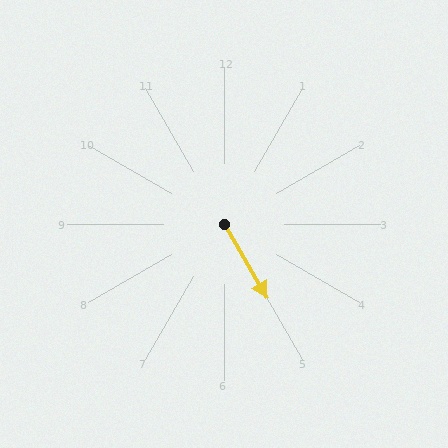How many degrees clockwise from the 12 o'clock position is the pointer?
Approximately 150 degrees.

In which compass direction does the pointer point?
Southeast.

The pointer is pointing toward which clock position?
Roughly 5 o'clock.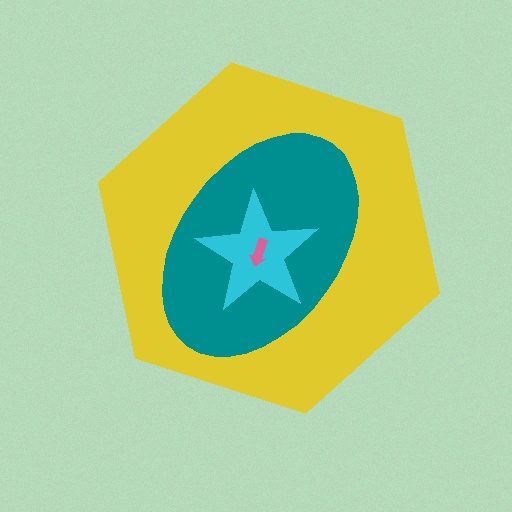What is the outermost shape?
The yellow hexagon.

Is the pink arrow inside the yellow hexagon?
Yes.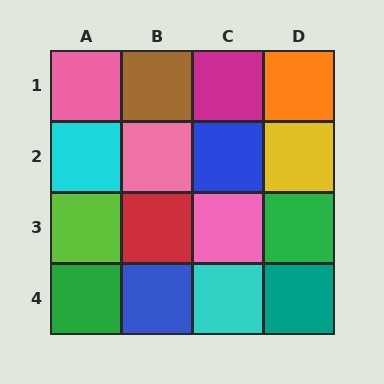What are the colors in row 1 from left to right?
Pink, brown, magenta, orange.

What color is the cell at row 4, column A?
Green.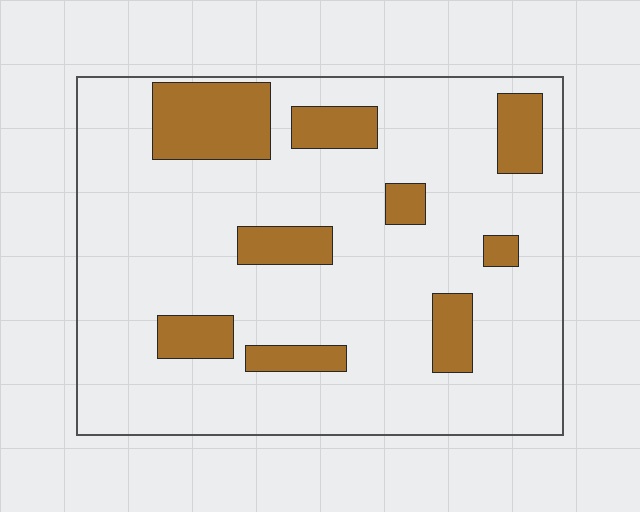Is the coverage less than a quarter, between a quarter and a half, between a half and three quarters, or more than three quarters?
Less than a quarter.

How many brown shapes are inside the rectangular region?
9.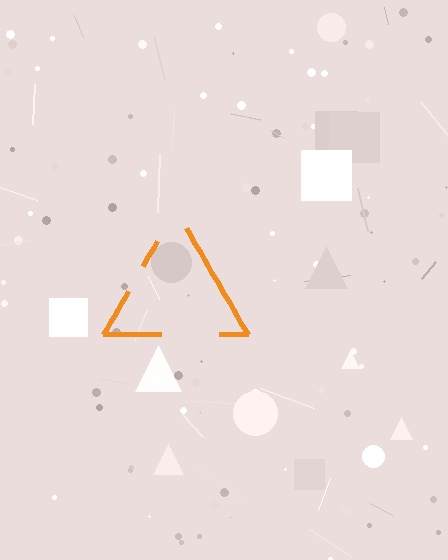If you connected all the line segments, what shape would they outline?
They would outline a triangle.